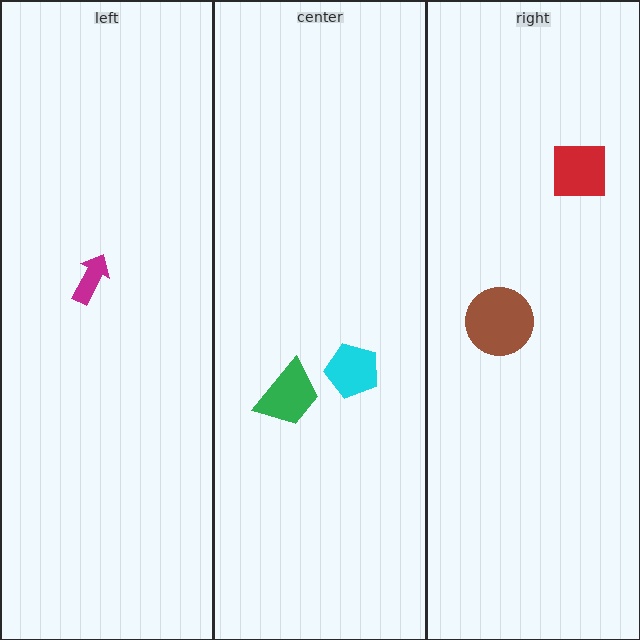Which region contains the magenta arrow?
The left region.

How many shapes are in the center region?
2.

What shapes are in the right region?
The brown circle, the red square.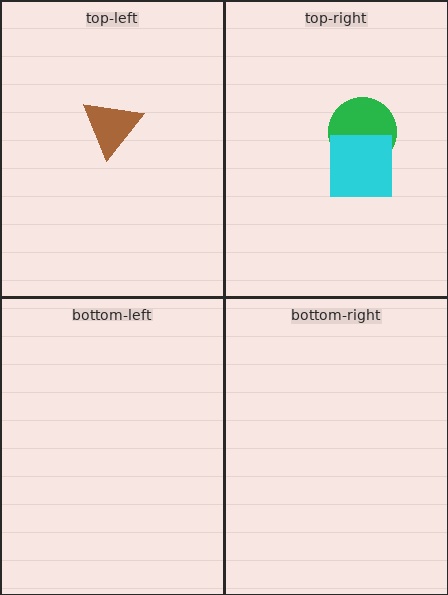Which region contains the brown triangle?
The top-left region.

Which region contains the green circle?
The top-right region.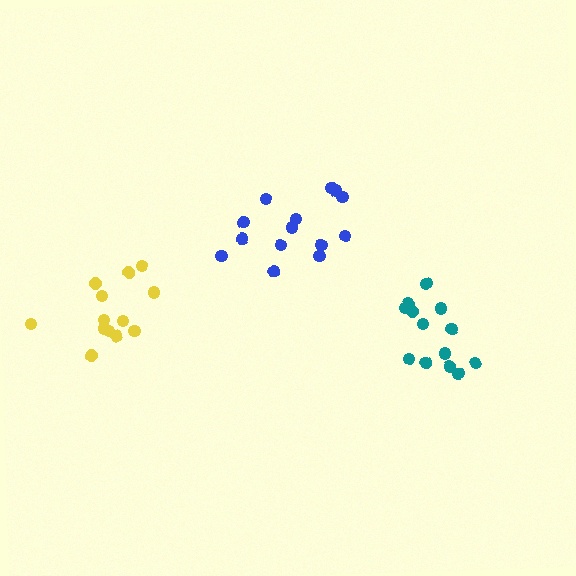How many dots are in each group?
Group 1: 14 dots, Group 2: 13 dots, Group 3: 13 dots (40 total).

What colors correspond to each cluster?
The clusters are colored: blue, teal, yellow.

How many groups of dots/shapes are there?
There are 3 groups.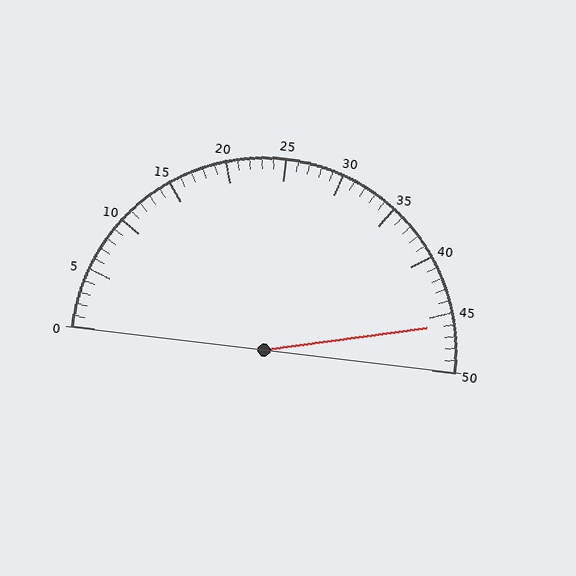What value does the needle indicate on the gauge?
The needle indicates approximately 46.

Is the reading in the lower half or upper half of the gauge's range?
The reading is in the upper half of the range (0 to 50).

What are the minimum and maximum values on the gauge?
The gauge ranges from 0 to 50.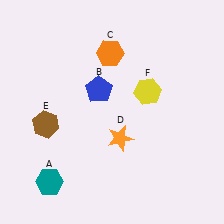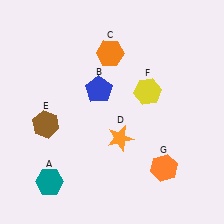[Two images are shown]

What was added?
An orange hexagon (G) was added in Image 2.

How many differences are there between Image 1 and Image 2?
There is 1 difference between the two images.